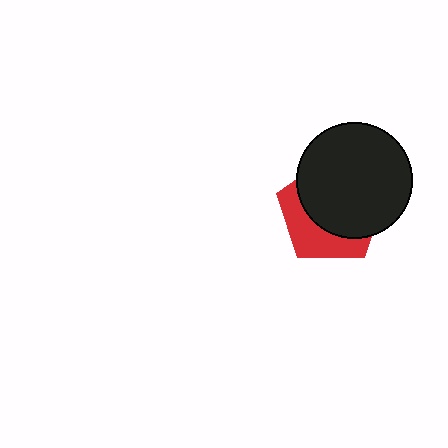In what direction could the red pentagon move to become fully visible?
The red pentagon could move toward the lower-left. That would shift it out from behind the black circle entirely.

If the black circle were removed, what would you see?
You would see the complete red pentagon.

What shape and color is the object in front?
The object in front is a black circle.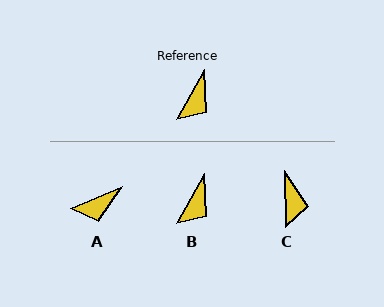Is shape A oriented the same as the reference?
No, it is off by about 38 degrees.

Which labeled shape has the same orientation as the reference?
B.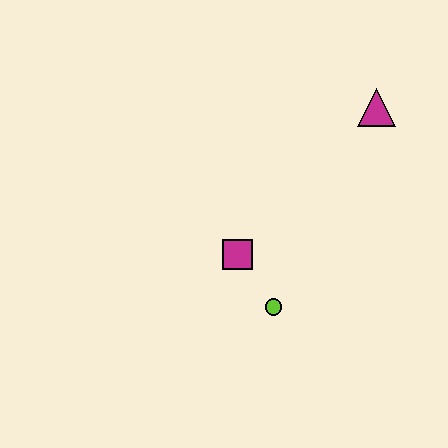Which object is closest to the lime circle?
The magenta square is closest to the lime circle.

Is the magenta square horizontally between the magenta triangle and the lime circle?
No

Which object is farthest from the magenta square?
The magenta triangle is farthest from the magenta square.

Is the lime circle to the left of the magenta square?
No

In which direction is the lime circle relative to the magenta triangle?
The lime circle is below the magenta triangle.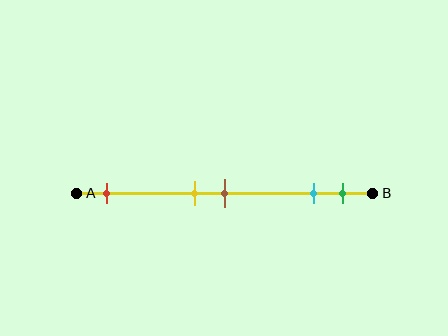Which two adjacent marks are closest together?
The yellow and brown marks are the closest adjacent pair.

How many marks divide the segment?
There are 5 marks dividing the segment.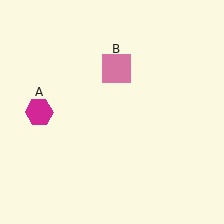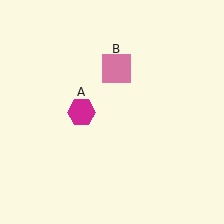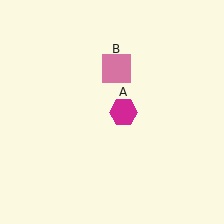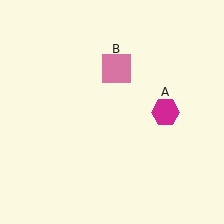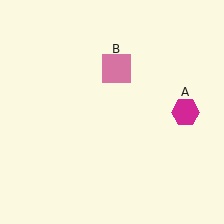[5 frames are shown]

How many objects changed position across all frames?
1 object changed position: magenta hexagon (object A).